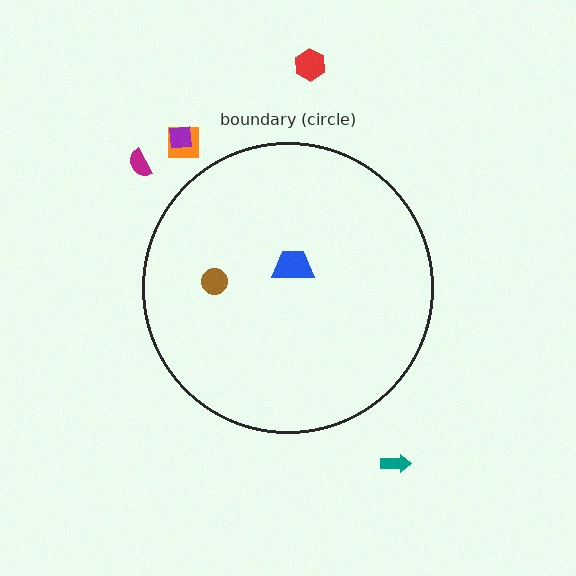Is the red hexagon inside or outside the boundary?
Outside.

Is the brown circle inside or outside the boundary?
Inside.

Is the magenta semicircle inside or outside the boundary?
Outside.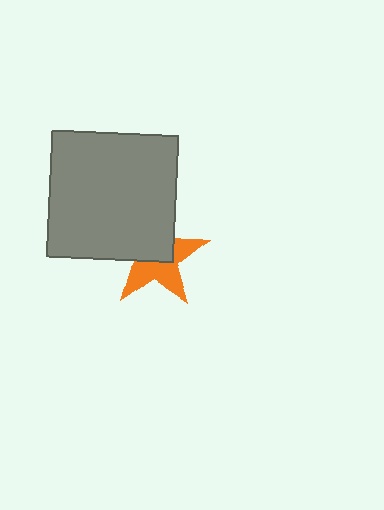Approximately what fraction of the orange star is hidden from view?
Roughly 49% of the orange star is hidden behind the gray square.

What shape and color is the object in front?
The object in front is a gray square.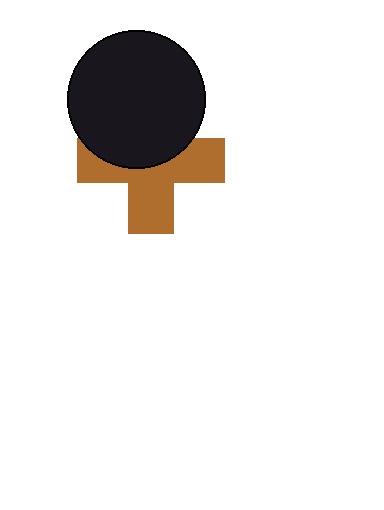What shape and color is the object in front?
The object in front is a black circle.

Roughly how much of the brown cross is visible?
About half of it is visible (roughly 57%).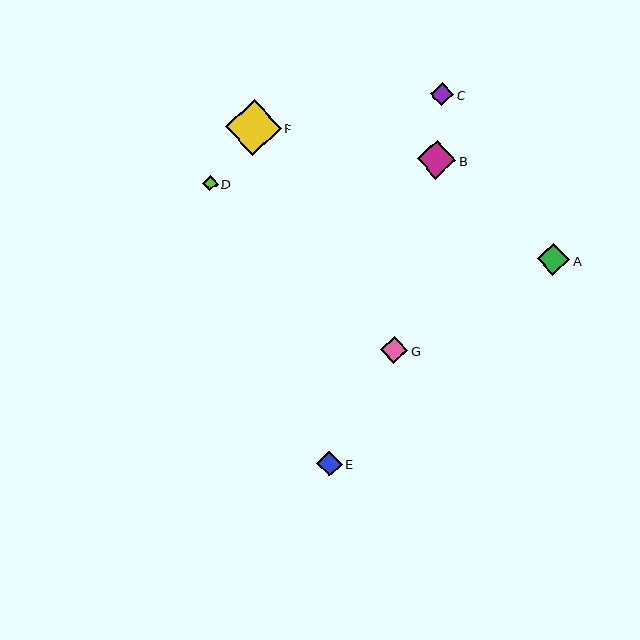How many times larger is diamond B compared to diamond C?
Diamond B is approximately 1.6 times the size of diamond C.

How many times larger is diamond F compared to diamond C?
Diamond F is approximately 2.4 times the size of diamond C.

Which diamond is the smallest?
Diamond D is the smallest with a size of approximately 16 pixels.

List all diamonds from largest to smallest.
From largest to smallest: F, B, A, G, E, C, D.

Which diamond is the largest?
Diamond F is the largest with a size of approximately 56 pixels.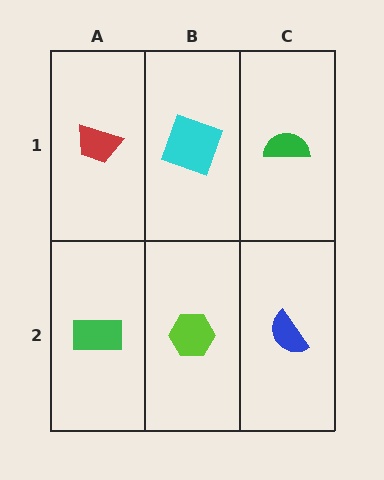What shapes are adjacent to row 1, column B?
A lime hexagon (row 2, column B), a red trapezoid (row 1, column A), a green semicircle (row 1, column C).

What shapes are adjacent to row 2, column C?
A green semicircle (row 1, column C), a lime hexagon (row 2, column B).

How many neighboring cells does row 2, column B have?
3.